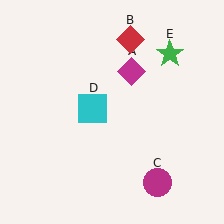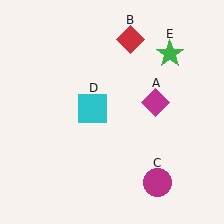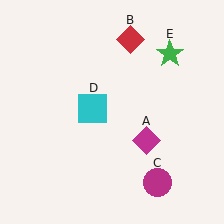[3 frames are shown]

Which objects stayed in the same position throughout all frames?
Red diamond (object B) and magenta circle (object C) and cyan square (object D) and green star (object E) remained stationary.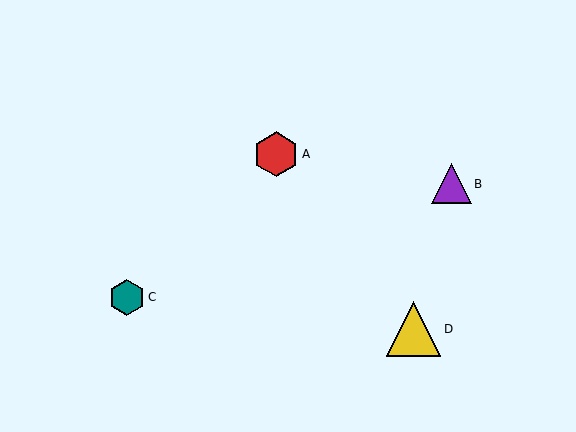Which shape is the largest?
The yellow triangle (labeled D) is the largest.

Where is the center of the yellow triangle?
The center of the yellow triangle is at (414, 329).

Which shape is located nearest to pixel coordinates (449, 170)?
The purple triangle (labeled B) at (451, 184) is nearest to that location.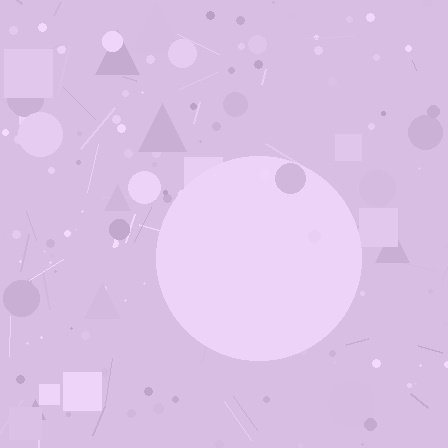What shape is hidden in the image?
A circle is hidden in the image.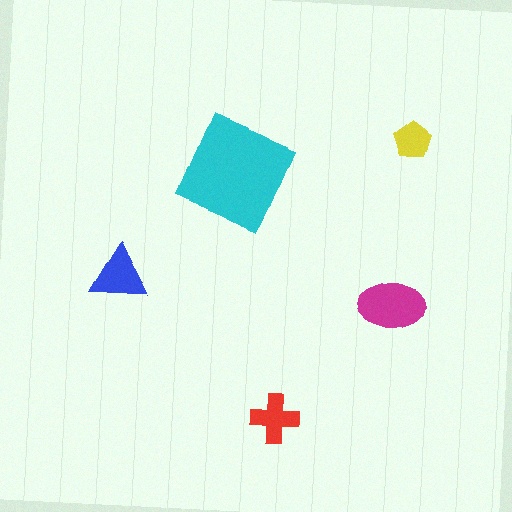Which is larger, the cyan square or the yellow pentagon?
The cyan square.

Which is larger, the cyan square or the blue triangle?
The cyan square.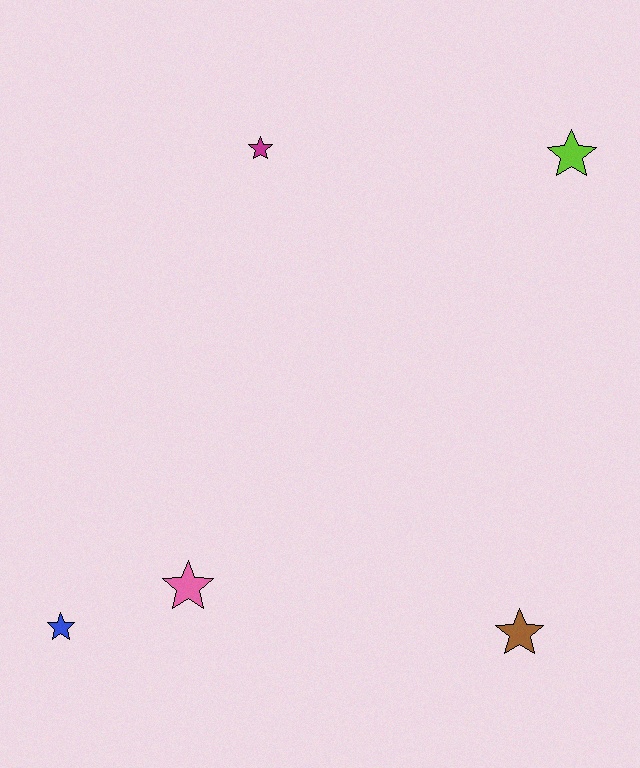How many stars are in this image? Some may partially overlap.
There are 5 stars.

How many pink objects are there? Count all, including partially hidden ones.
There is 1 pink object.